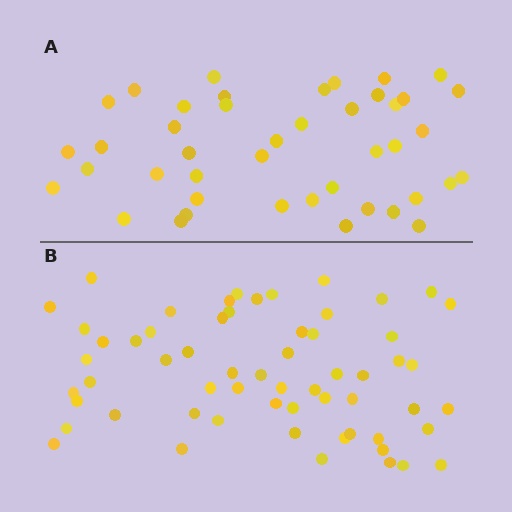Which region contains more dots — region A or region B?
Region B (the bottom region) has more dots.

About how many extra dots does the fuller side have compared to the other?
Region B has approximately 15 more dots than region A.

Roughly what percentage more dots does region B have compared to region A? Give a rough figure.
About 40% more.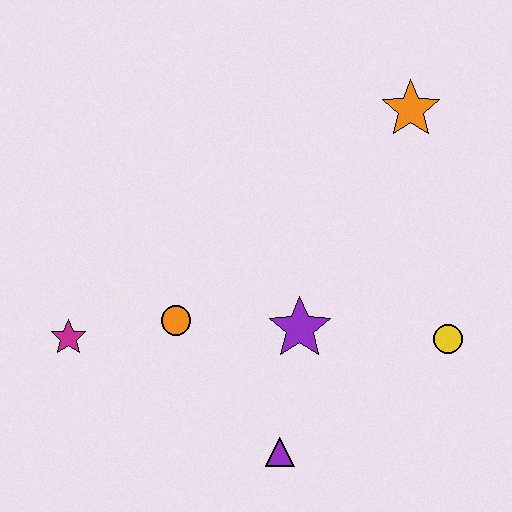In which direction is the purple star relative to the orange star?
The purple star is below the orange star.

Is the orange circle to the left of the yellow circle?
Yes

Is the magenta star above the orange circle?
No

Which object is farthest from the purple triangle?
The orange star is farthest from the purple triangle.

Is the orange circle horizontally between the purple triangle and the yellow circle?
No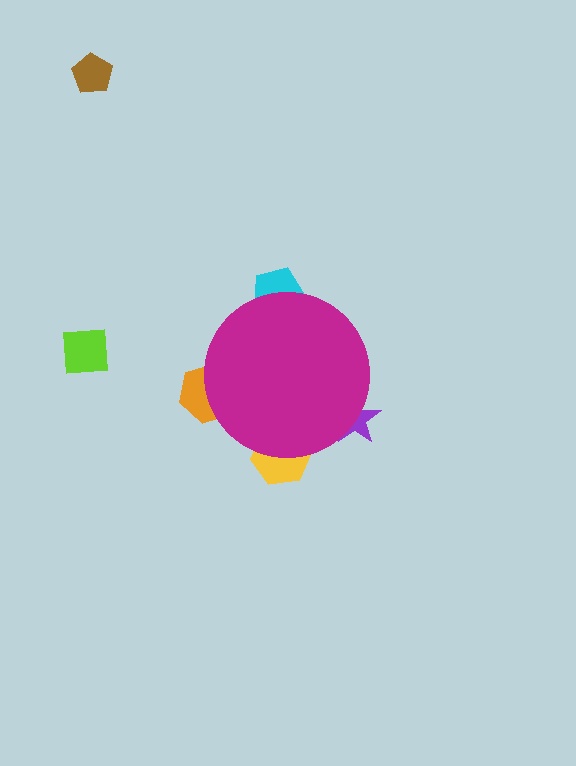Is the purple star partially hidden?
Yes, the purple star is partially hidden behind the magenta circle.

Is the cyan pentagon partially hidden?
Yes, the cyan pentagon is partially hidden behind the magenta circle.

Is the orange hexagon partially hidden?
Yes, the orange hexagon is partially hidden behind the magenta circle.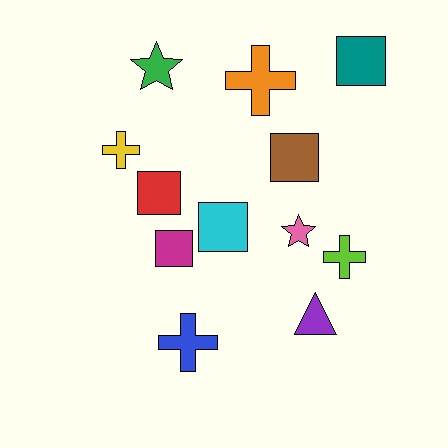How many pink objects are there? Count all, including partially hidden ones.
There is 1 pink object.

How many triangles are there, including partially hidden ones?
There is 1 triangle.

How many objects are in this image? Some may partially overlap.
There are 12 objects.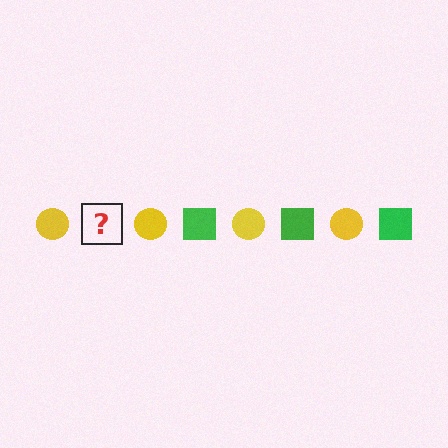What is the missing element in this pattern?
The missing element is a green square.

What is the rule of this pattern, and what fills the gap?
The rule is that the pattern alternates between yellow circle and green square. The gap should be filled with a green square.